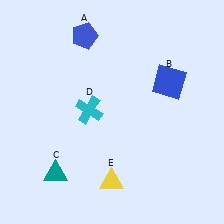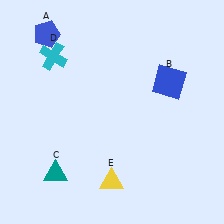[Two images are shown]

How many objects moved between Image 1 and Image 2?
2 objects moved between the two images.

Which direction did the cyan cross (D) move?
The cyan cross (D) moved up.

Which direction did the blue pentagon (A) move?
The blue pentagon (A) moved left.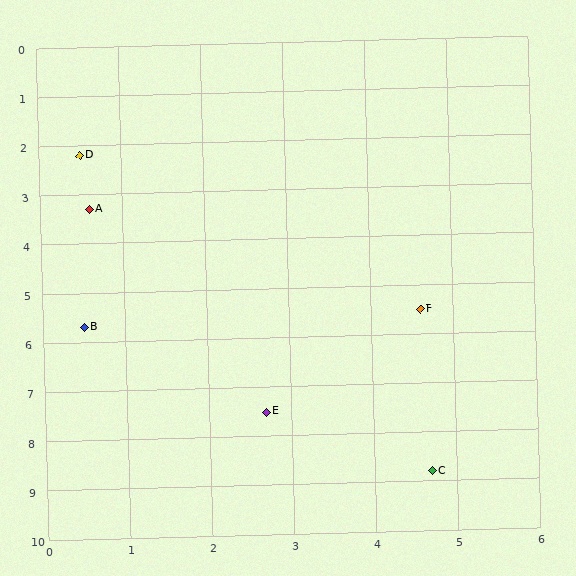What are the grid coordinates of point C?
Point C is at approximately (4.7, 8.8).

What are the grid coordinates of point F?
Point F is at approximately (4.6, 5.5).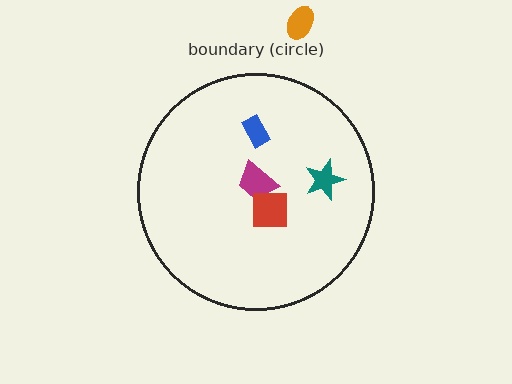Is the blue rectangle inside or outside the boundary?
Inside.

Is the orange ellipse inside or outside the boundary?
Outside.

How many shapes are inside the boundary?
4 inside, 1 outside.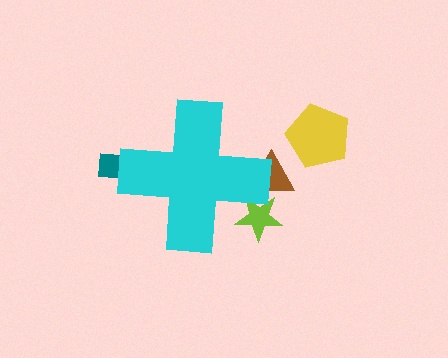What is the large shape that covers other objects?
A cyan cross.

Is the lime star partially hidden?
Yes, the lime star is partially hidden behind the cyan cross.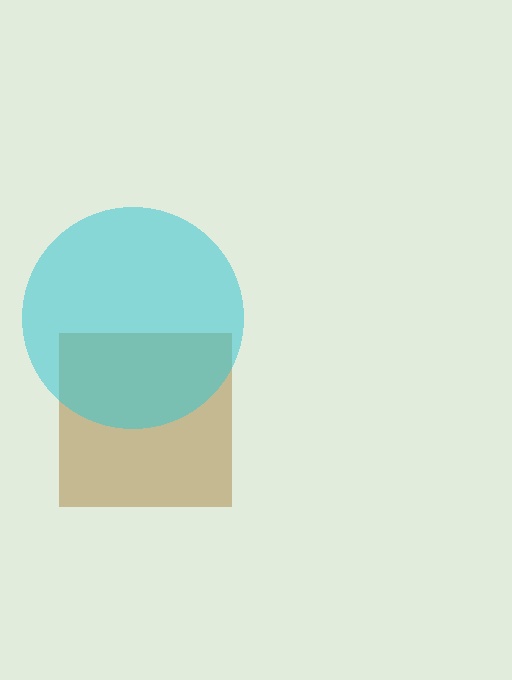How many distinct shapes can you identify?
There are 2 distinct shapes: a brown square, a cyan circle.